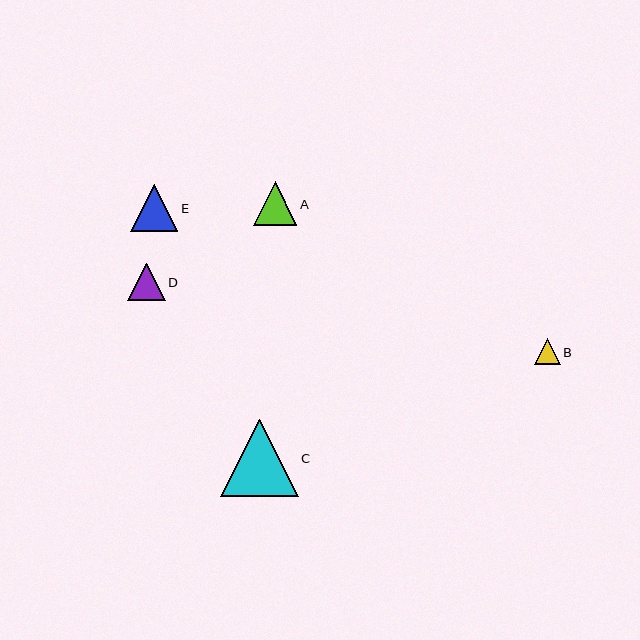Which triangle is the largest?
Triangle C is the largest with a size of approximately 78 pixels.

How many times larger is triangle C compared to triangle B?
Triangle C is approximately 3.1 times the size of triangle B.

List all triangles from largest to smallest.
From largest to smallest: C, E, A, D, B.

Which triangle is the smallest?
Triangle B is the smallest with a size of approximately 25 pixels.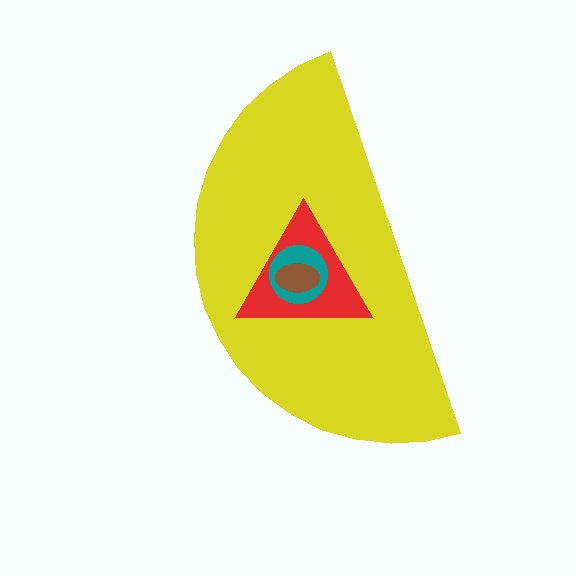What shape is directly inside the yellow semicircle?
The red triangle.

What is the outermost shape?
The yellow semicircle.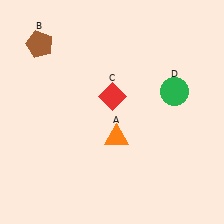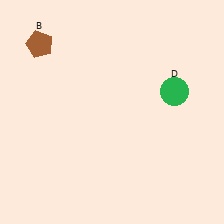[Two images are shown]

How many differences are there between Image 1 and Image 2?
There are 2 differences between the two images.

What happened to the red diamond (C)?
The red diamond (C) was removed in Image 2. It was in the top-right area of Image 1.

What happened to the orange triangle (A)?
The orange triangle (A) was removed in Image 2. It was in the bottom-right area of Image 1.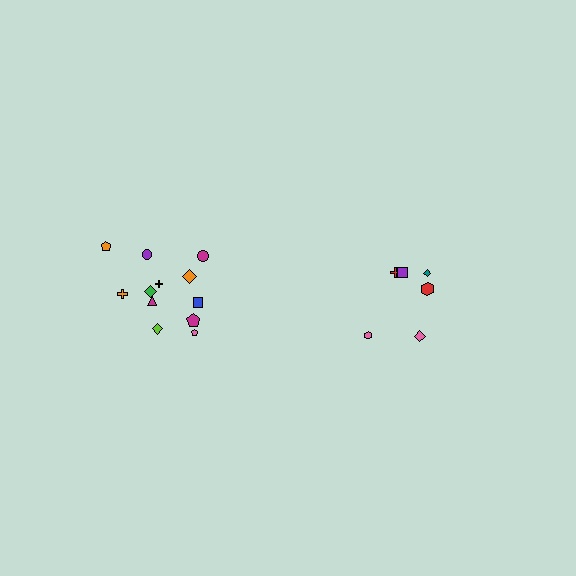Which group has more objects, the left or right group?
The left group.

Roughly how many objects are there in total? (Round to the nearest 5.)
Roughly 20 objects in total.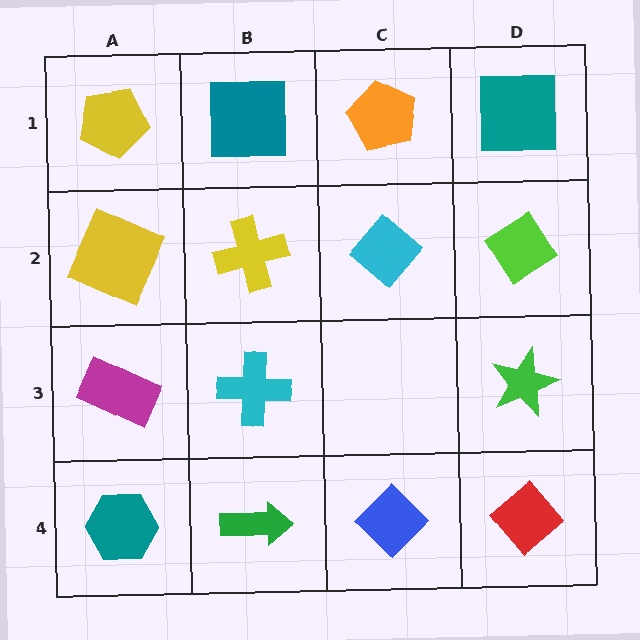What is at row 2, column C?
A cyan diamond.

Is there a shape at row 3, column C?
No, that cell is empty.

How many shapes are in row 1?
4 shapes.